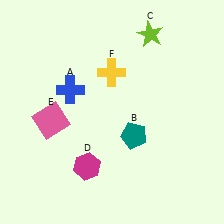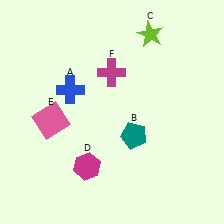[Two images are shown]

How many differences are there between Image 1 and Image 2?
There is 1 difference between the two images.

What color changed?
The cross (F) changed from yellow in Image 1 to magenta in Image 2.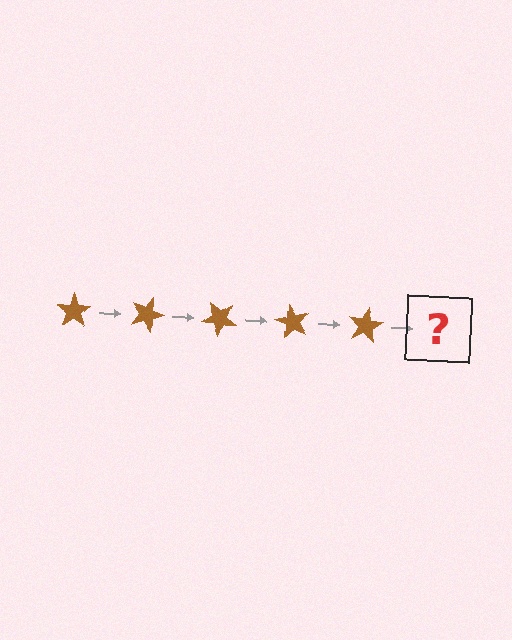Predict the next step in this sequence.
The next step is a brown star rotated 100 degrees.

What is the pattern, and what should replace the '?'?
The pattern is that the star rotates 20 degrees each step. The '?' should be a brown star rotated 100 degrees.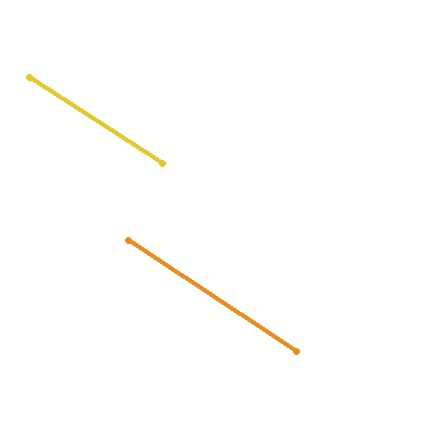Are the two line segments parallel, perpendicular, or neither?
Parallel — their directions differ by only 0.6°.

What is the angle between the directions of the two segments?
Approximately 1 degree.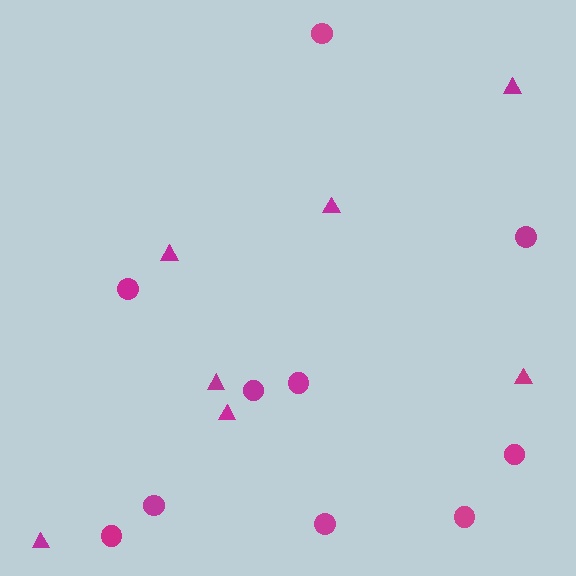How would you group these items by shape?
There are 2 groups: one group of triangles (7) and one group of circles (10).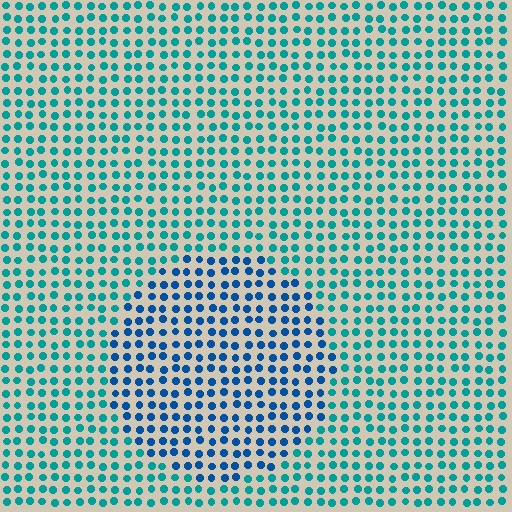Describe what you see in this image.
The image is filled with small teal elements in a uniform arrangement. A circle-shaped region is visible where the elements are tinted to a slightly different hue, forming a subtle color boundary.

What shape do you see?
I see a circle.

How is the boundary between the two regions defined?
The boundary is defined purely by a slight shift in hue (about 32 degrees). Spacing, size, and orientation are identical on both sides.